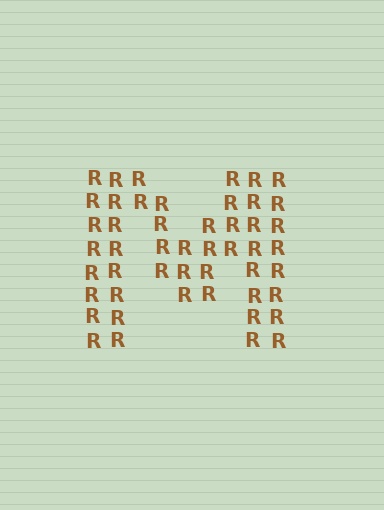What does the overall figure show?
The overall figure shows the letter M.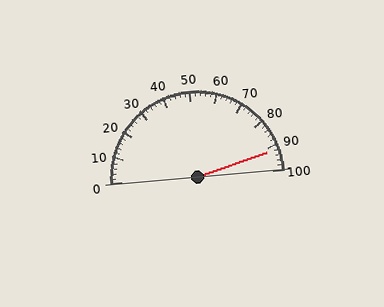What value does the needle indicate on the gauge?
The needle indicates approximately 92.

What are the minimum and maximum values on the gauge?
The gauge ranges from 0 to 100.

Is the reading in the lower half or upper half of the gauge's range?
The reading is in the upper half of the range (0 to 100).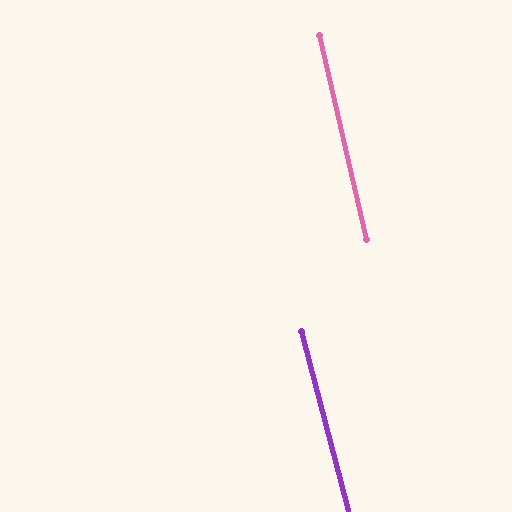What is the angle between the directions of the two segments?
Approximately 2 degrees.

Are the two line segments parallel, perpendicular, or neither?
Parallel — their directions differ by only 2.0°.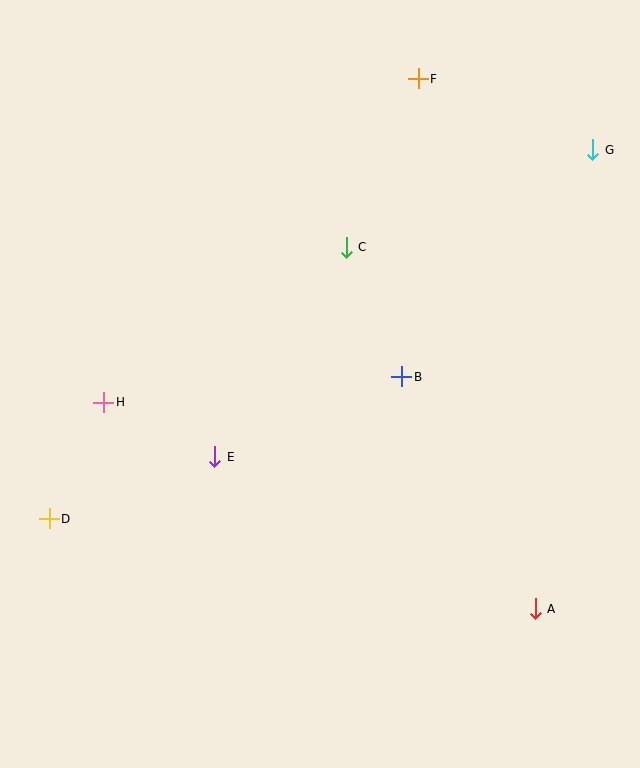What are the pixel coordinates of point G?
Point G is at (593, 150).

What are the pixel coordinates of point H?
Point H is at (104, 402).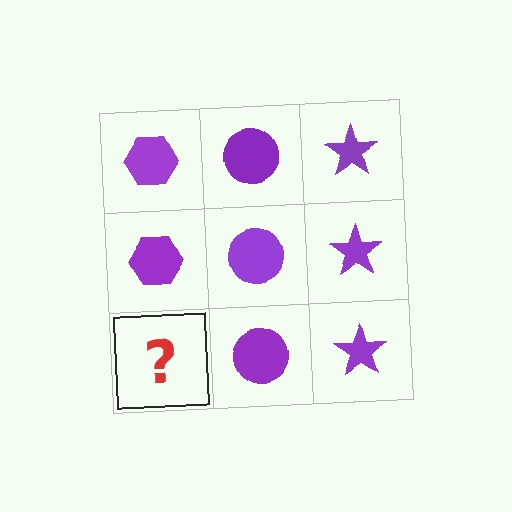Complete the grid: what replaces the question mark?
The question mark should be replaced with a purple hexagon.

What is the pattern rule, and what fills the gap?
The rule is that each column has a consistent shape. The gap should be filled with a purple hexagon.